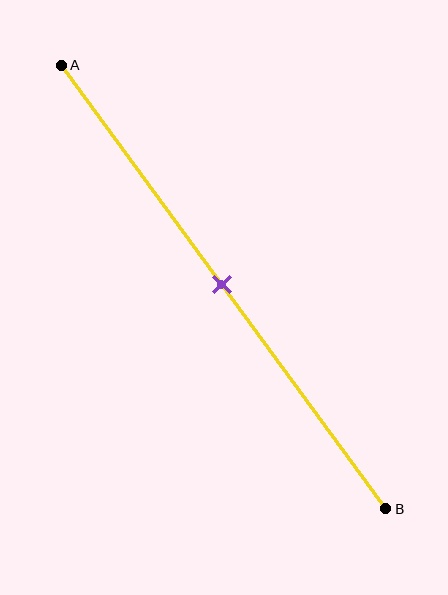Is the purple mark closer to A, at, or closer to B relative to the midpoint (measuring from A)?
The purple mark is approximately at the midpoint of segment AB.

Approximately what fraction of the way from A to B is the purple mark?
The purple mark is approximately 50% of the way from A to B.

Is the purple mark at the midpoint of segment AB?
Yes, the mark is approximately at the midpoint.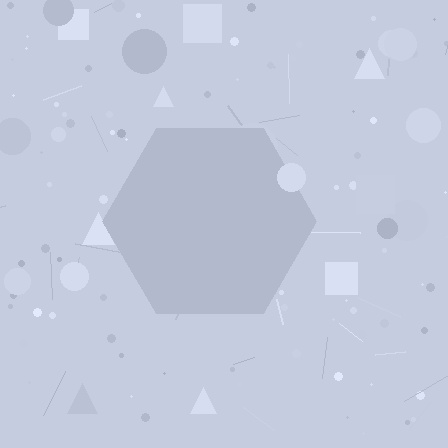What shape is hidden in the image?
A hexagon is hidden in the image.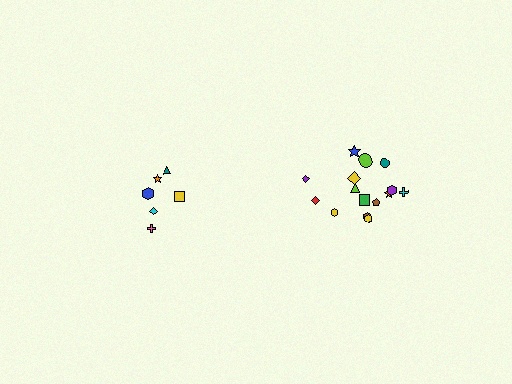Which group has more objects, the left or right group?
The right group.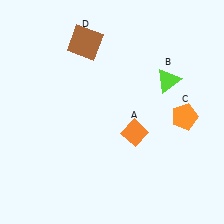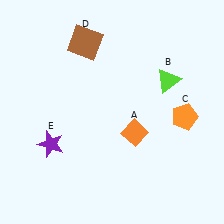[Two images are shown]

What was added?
A purple star (E) was added in Image 2.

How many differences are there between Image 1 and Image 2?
There is 1 difference between the two images.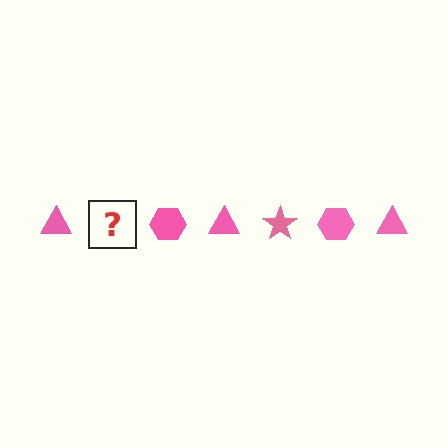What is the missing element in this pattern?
The missing element is a pink star.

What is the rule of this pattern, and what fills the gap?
The rule is that the pattern cycles through triangle, star, hexagon shapes in pink. The gap should be filled with a pink star.